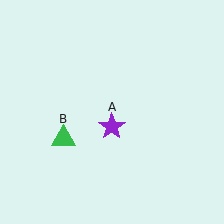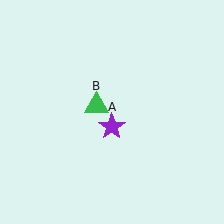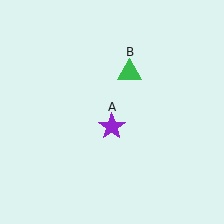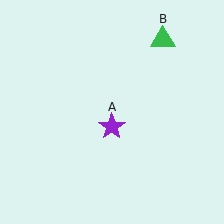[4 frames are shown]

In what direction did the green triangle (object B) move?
The green triangle (object B) moved up and to the right.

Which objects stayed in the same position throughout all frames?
Purple star (object A) remained stationary.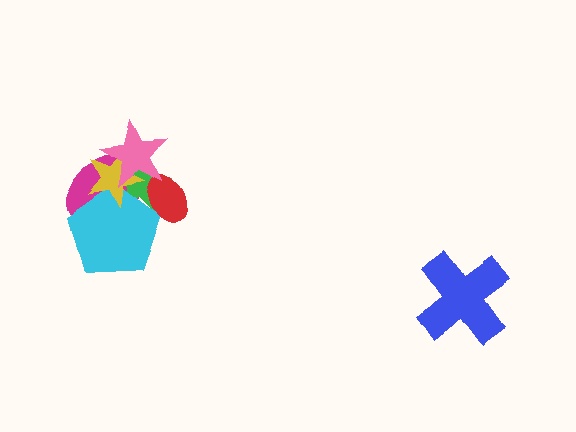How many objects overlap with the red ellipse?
4 objects overlap with the red ellipse.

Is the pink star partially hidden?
No, no other shape covers it.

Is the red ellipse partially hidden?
Yes, it is partially covered by another shape.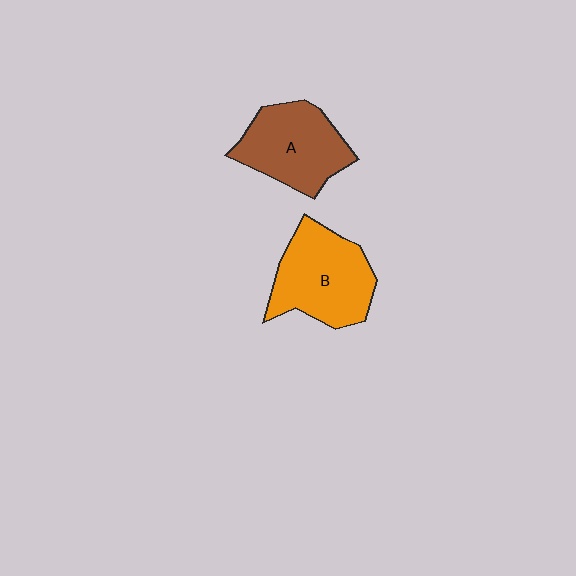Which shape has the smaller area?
Shape A (brown).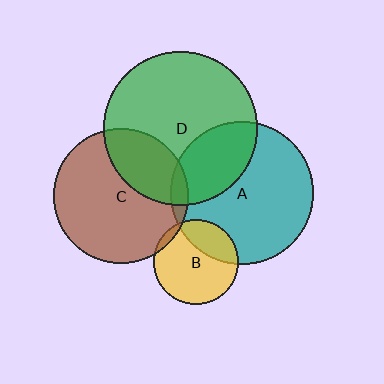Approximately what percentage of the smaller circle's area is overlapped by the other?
Approximately 5%.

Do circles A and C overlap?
Yes.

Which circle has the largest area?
Circle D (green).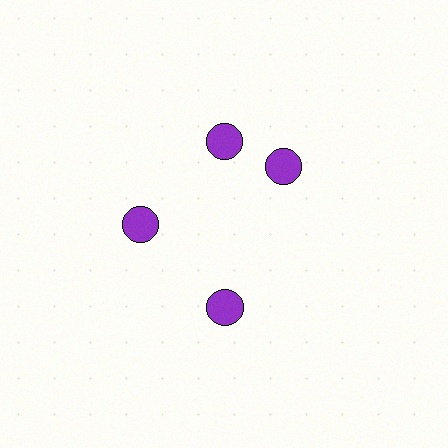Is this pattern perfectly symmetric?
No. The 4 purple circles are arranged in a ring, but one element near the 3 o'clock position is rotated out of alignment along the ring, breaking the 4-fold rotational symmetry.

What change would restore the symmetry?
The symmetry would be restored by rotating it back into even spacing with its neighbors so that all 4 circles sit at equal angles and equal distance from the center.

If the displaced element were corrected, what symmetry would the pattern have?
It would have 4-fold rotational symmetry — the pattern would map onto itself every 90 degrees.